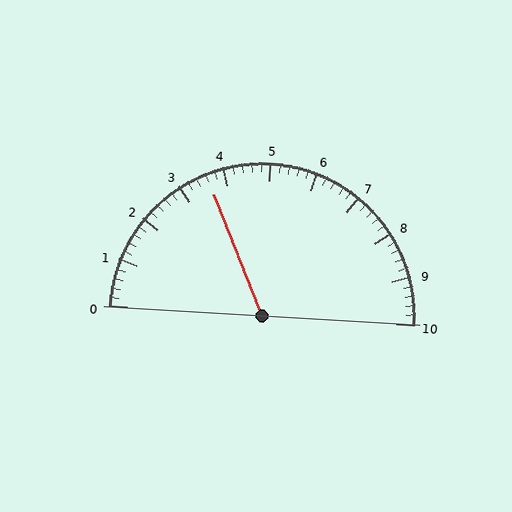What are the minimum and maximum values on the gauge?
The gauge ranges from 0 to 10.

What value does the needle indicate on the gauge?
The needle indicates approximately 3.6.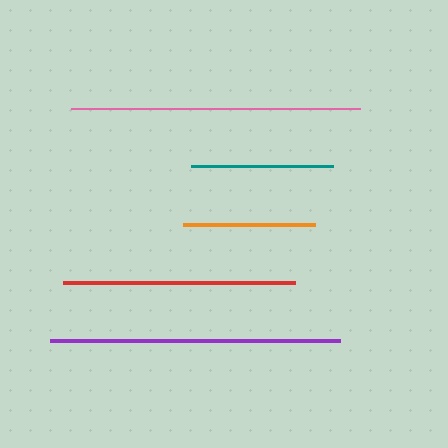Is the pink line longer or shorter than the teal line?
The pink line is longer than the teal line.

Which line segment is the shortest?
The orange line is the shortest at approximately 132 pixels.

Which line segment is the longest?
The purple line is the longest at approximately 290 pixels.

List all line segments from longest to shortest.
From longest to shortest: purple, pink, red, teal, orange.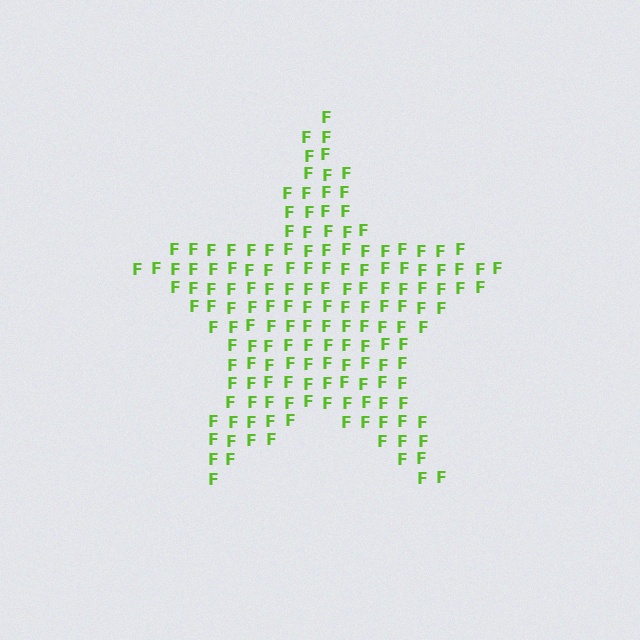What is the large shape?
The large shape is a star.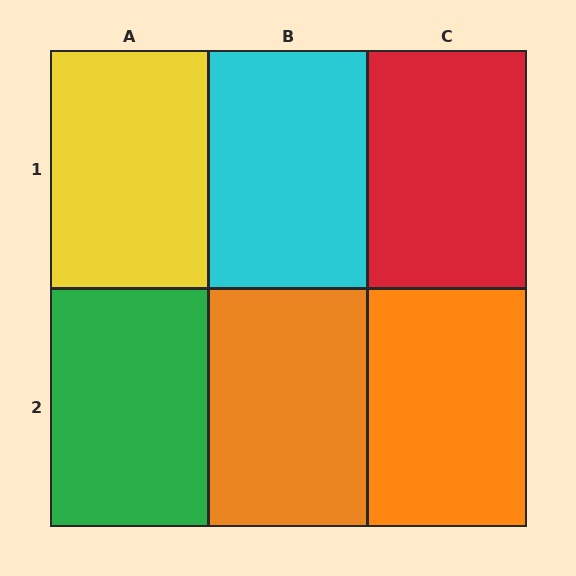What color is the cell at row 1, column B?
Cyan.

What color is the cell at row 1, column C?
Red.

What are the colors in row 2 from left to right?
Green, orange, orange.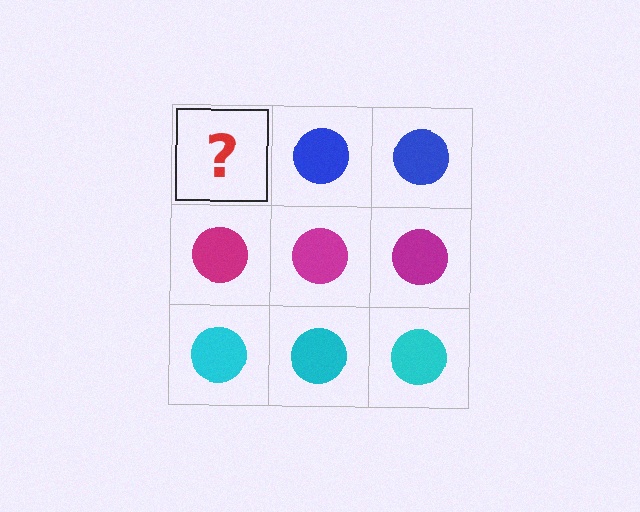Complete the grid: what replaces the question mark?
The question mark should be replaced with a blue circle.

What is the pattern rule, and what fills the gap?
The rule is that each row has a consistent color. The gap should be filled with a blue circle.